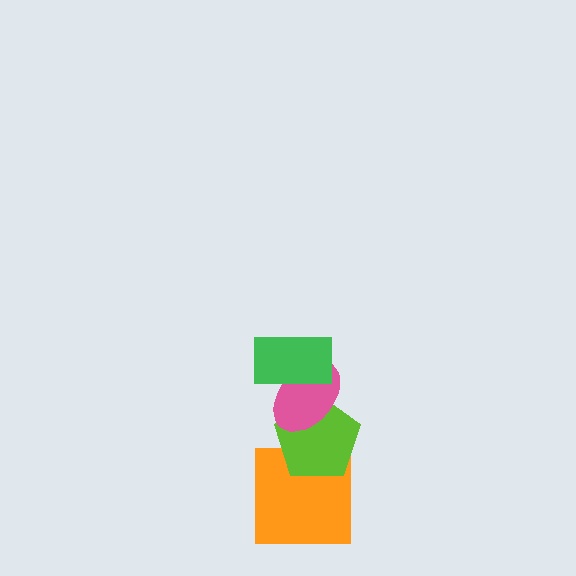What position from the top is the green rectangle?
The green rectangle is 1st from the top.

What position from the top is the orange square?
The orange square is 4th from the top.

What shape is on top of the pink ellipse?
The green rectangle is on top of the pink ellipse.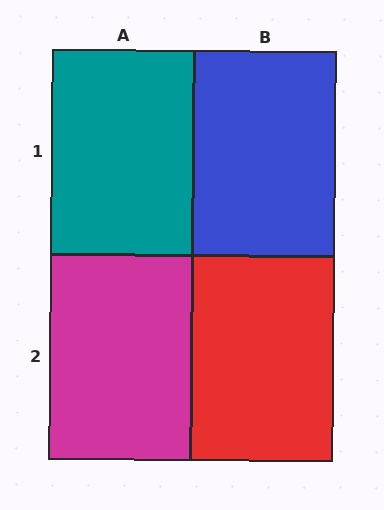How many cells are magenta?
1 cell is magenta.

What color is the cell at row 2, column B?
Red.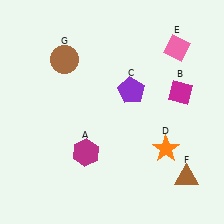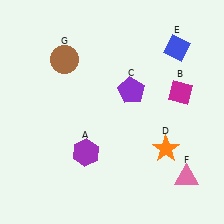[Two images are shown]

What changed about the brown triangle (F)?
In Image 1, F is brown. In Image 2, it changed to pink.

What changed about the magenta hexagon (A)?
In Image 1, A is magenta. In Image 2, it changed to purple.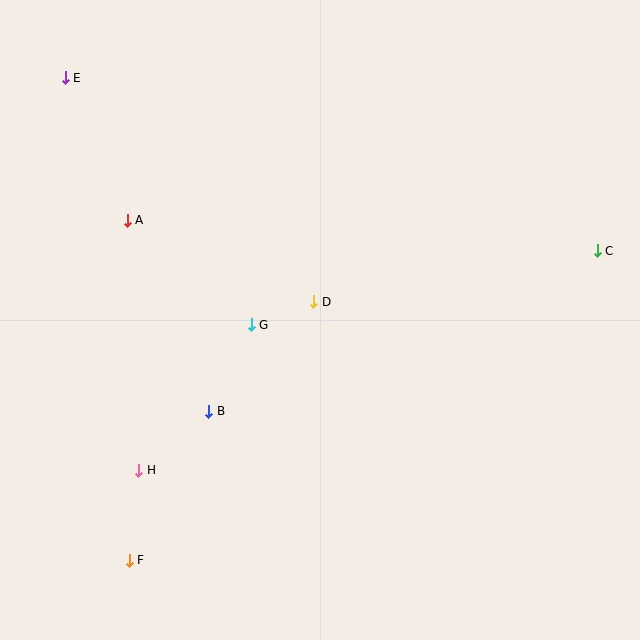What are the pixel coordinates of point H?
Point H is at (139, 470).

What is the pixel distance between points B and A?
The distance between B and A is 208 pixels.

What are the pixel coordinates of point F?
Point F is at (129, 560).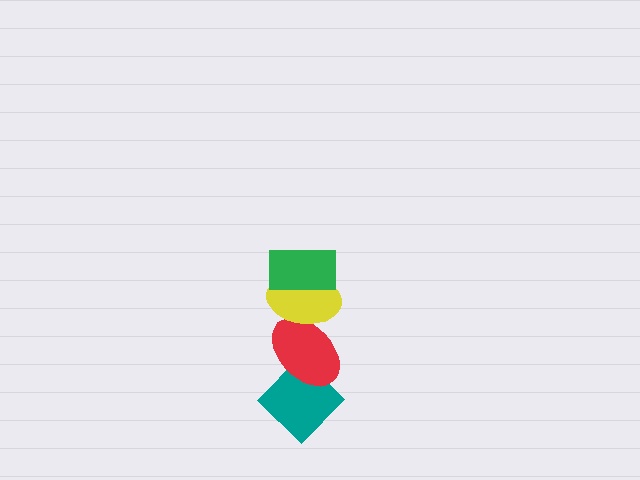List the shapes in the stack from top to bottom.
From top to bottom: the green rectangle, the yellow ellipse, the red ellipse, the teal diamond.